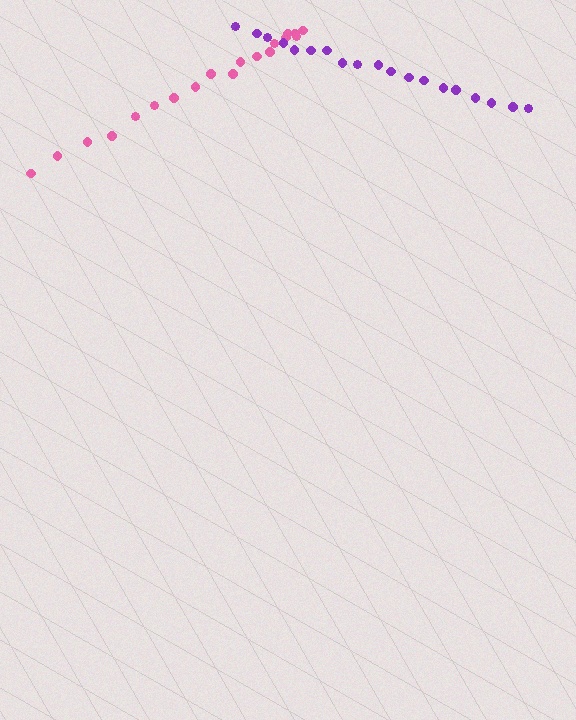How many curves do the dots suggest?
There are 2 distinct paths.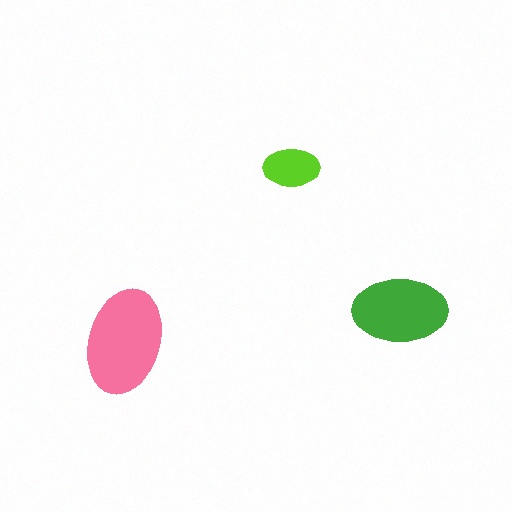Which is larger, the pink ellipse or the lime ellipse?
The pink one.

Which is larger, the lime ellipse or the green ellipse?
The green one.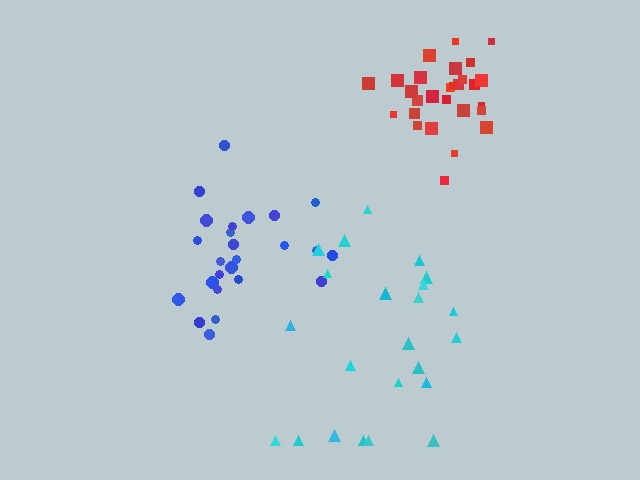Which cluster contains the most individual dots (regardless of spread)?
Red (28).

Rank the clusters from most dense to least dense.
red, blue, cyan.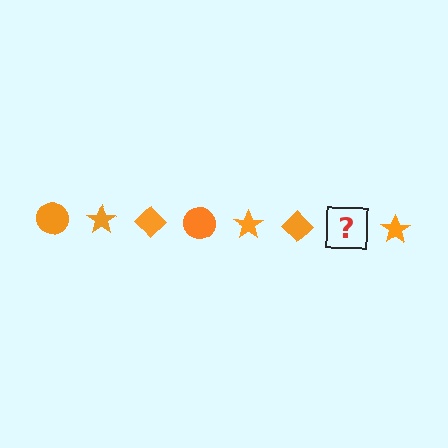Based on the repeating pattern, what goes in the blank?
The blank should be an orange circle.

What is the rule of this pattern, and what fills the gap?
The rule is that the pattern cycles through circle, star, diamond shapes in orange. The gap should be filled with an orange circle.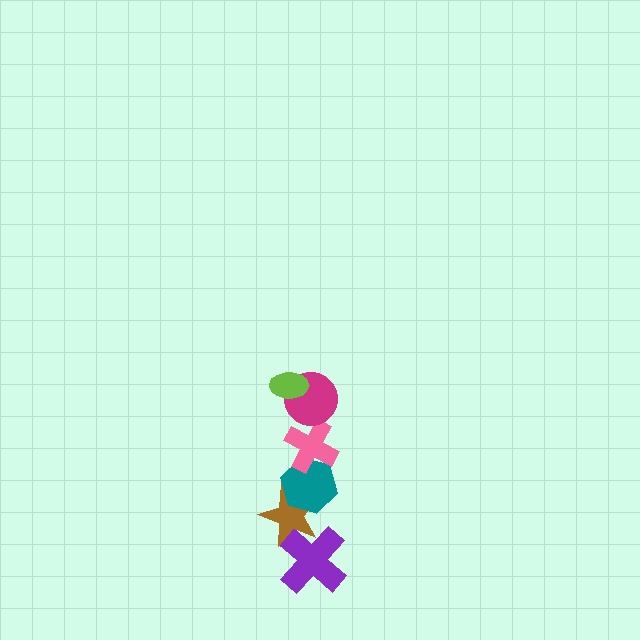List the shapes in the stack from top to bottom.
From top to bottom: the lime ellipse, the magenta circle, the pink cross, the teal hexagon, the brown star, the purple cross.